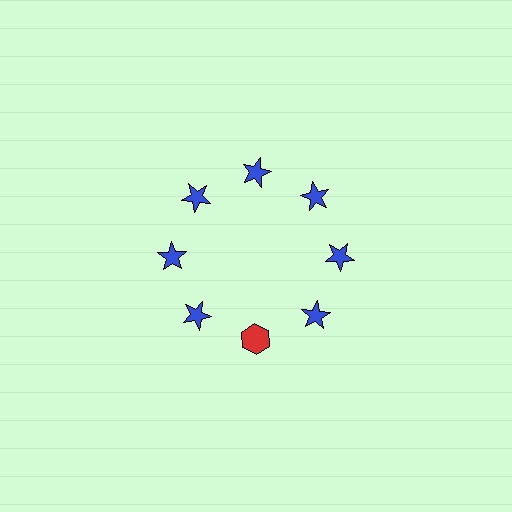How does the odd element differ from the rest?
It differs in both color (red instead of blue) and shape (hexagon instead of star).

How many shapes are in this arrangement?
There are 8 shapes arranged in a ring pattern.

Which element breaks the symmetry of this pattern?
The red hexagon at roughly the 6 o'clock position breaks the symmetry. All other shapes are blue stars.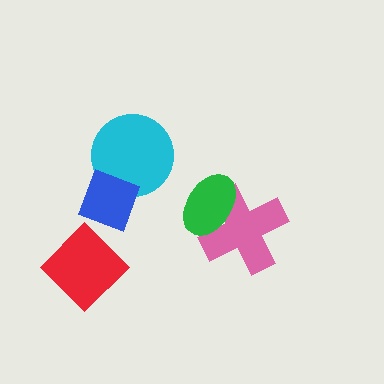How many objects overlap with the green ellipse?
1 object overlaps with the green ellipse.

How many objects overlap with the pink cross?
1 object overlaps with the pink cross.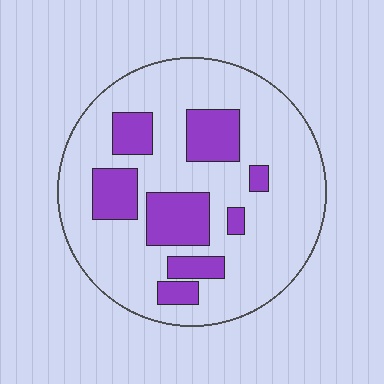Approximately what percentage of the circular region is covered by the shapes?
Approximately 25%.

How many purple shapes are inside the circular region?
8.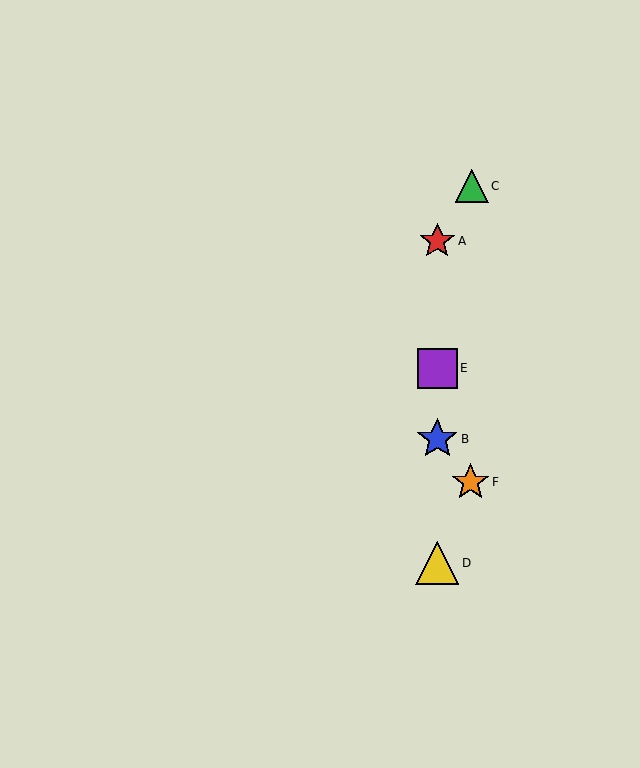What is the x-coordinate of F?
Object F is at x≈470.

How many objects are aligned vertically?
4 objects (A, B, D, E) are aligned vertically.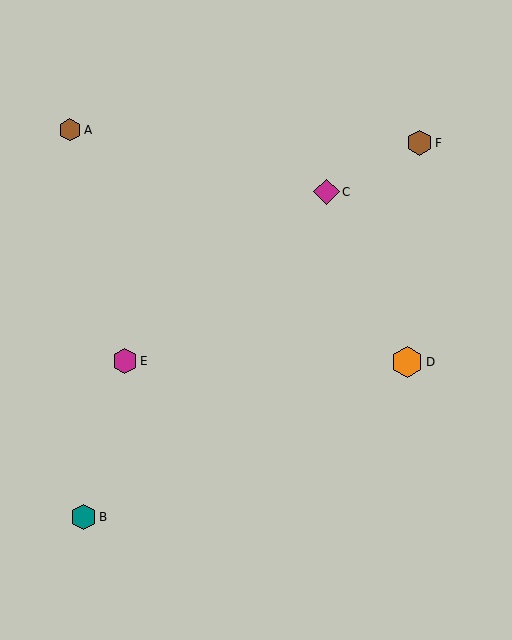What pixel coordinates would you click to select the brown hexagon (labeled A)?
Click at (70, 130) to select the brown hexagon A.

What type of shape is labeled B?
Shape B is a teal hexagon.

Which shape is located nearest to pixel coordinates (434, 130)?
The brown hexagon (labeled F) at (420, 143) is nearest to that location.